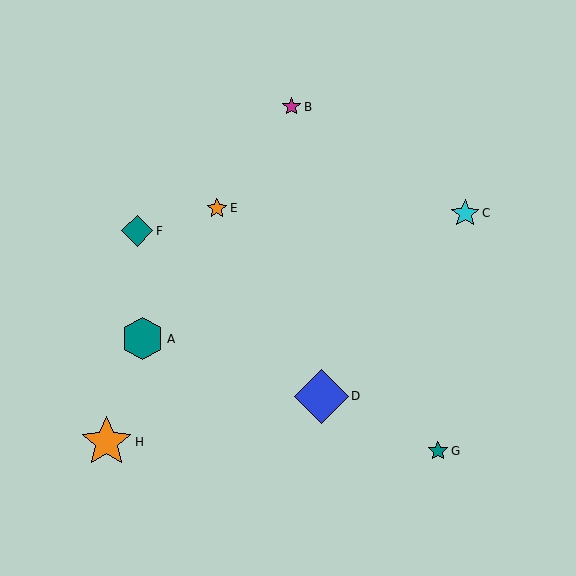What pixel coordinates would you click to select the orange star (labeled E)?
Click at (217, 208) to select the orange star E.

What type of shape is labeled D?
Shape D is a blue diamond.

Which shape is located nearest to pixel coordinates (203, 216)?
The orange star (labeled E) at (217, 208) is nearest to that location.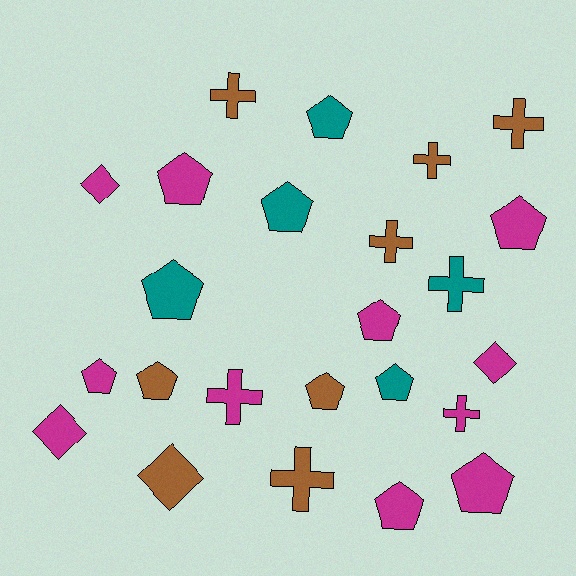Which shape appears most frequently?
Pentagon, with 12 objects.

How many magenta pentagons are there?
There are 6 magenta pentagons.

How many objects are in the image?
There are 24 objects.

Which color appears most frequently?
Magenta, with 11 objects.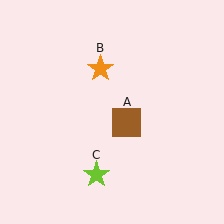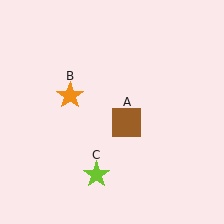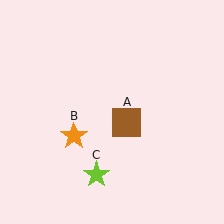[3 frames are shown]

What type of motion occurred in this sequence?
The orange star (object B) rotated counterclockwise around the center of the scene.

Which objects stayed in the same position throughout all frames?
Brown square (object A) and lime star (object C) remained stationary.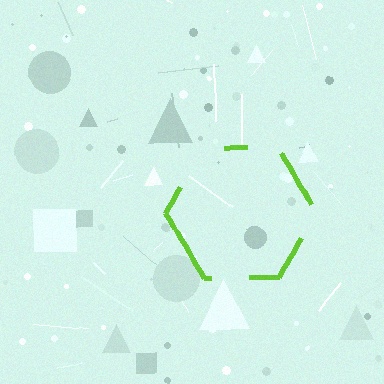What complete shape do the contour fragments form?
The contour fragments form a hexagon.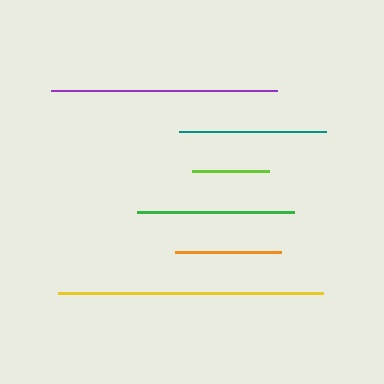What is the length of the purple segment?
The purple segment is approximately 226 pixels long.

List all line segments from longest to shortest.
From longest to shortest: yellow, purple, green, teal, orange, lime.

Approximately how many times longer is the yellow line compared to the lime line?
The yellow line is approximately 3.4 times the length of the lime line.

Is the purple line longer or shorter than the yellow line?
The yellow line is longer than the purple line.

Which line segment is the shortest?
The lime line is the shortest at approximately 77 pixels.